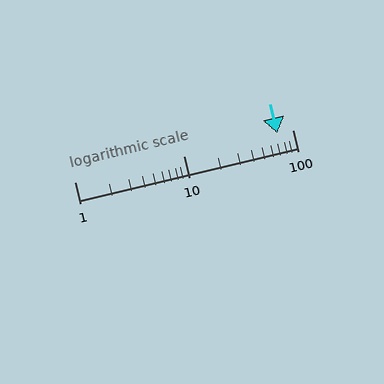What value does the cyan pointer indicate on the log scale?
The pointer indicates approximately 72.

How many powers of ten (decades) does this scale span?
The scale spans 2 decades, from 1 to 100.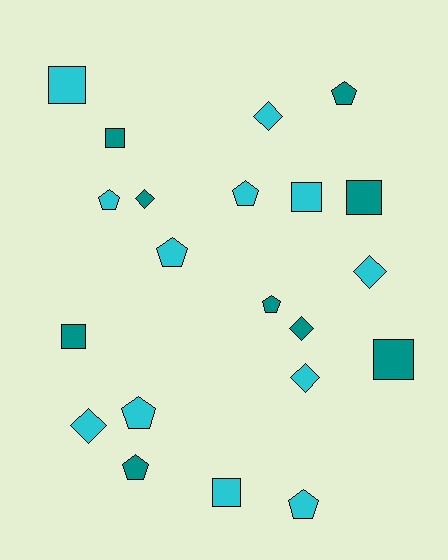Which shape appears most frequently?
Pentagon, with 8 objects.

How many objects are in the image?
There are 21 objects.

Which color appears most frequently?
Cyan, with 12 objects.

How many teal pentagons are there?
There are 3 teal pentagons.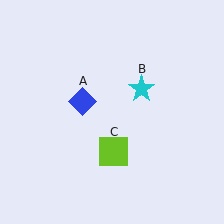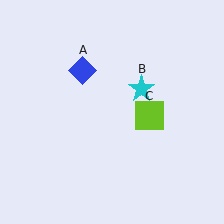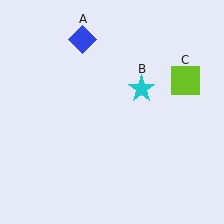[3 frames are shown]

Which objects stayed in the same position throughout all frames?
Cyan star (object B) remained stationary.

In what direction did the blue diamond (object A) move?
The blue diamond (object A) moved up.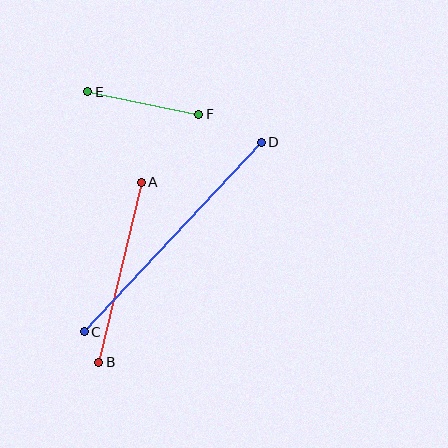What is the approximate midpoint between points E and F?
The midpoint is at approximately (143, 103) pixels.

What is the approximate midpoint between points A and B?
The midpoint is at approximately (120, 272) pixels.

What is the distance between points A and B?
The distance is approximately 185 pixels.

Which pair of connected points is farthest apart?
Points C and D are farthest apart.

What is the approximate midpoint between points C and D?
The midpoint is at approximately (173, 237) pixels.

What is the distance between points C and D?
The distance is approximately 259 pixels.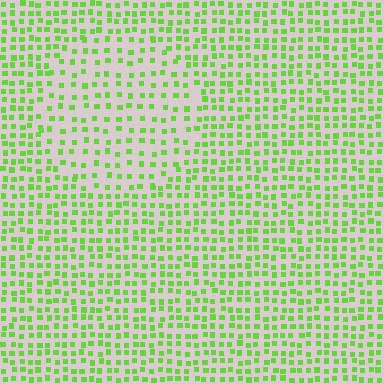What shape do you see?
I see a circle.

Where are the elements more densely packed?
The elements are more densely packed outside the circle boundary.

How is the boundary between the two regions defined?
The boundary is defined by a change in element density (approximately 1.7x ratio). All elements are the same color, size, and shape.